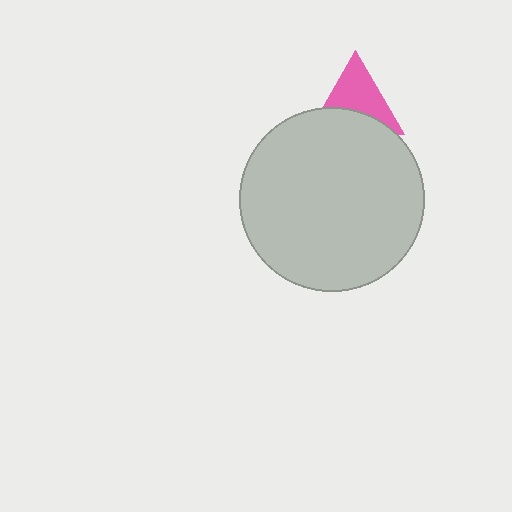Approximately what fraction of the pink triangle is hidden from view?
Roughly 43% of the pink triangle is hidden behind the light gray circle.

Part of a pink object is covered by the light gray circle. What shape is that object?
It is a triangle.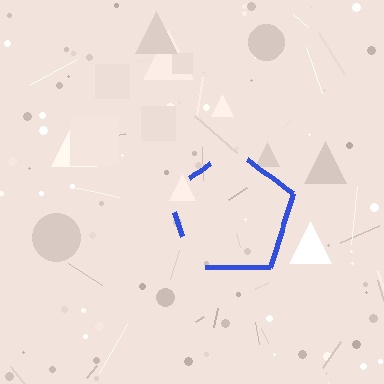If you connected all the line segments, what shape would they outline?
They would outline a pentagon.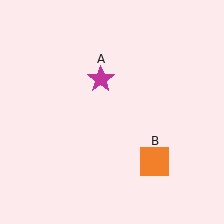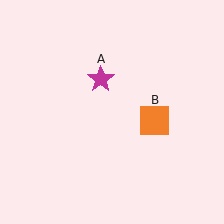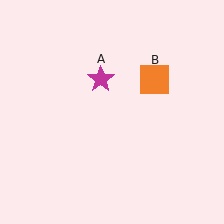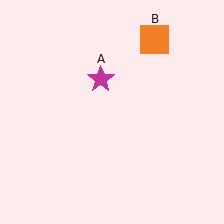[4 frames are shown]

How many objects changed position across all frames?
1 object changed position: orange square (object B).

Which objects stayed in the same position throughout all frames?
Magenta star (object A) remained stationary.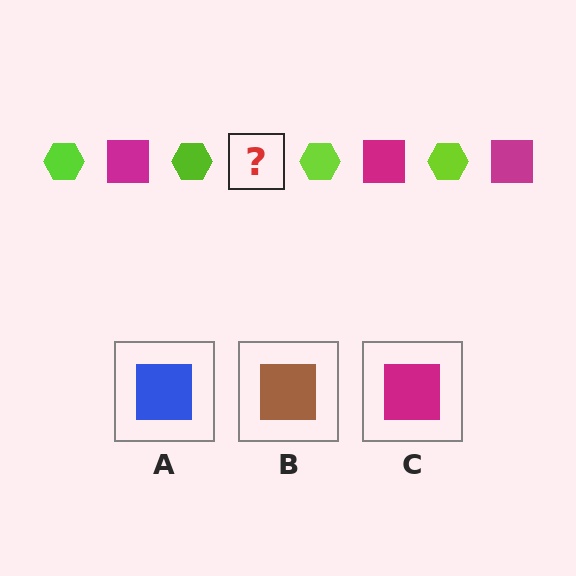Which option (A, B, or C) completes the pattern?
C.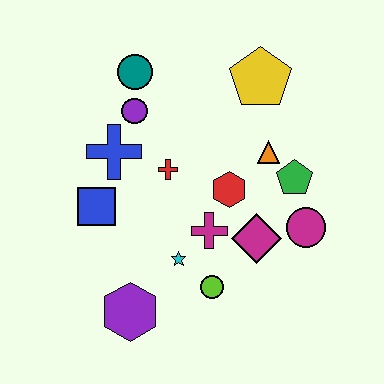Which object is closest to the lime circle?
The cyan star is closest to the lime circle.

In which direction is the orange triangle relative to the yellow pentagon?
The orange triangle is below the yellow pentagon.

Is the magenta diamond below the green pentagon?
Yes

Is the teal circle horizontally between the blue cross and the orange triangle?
Yes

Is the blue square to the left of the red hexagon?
Yes